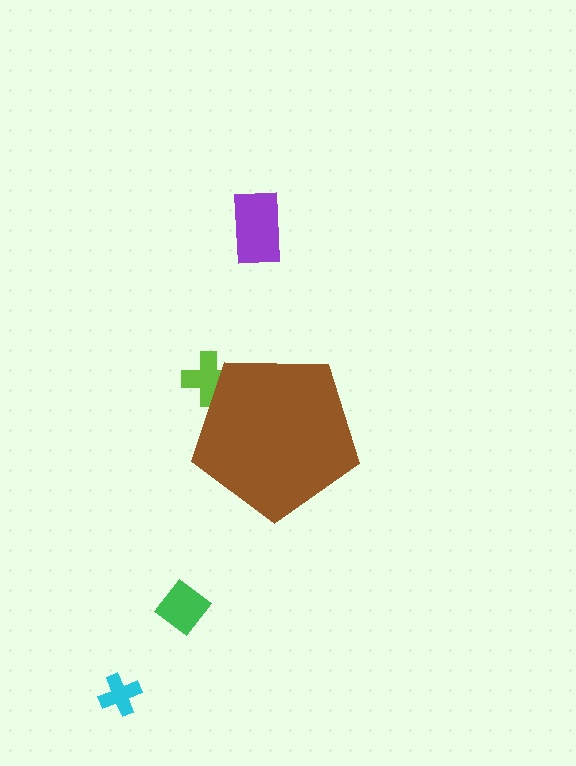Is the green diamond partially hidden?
No, the green diamond is fully visible.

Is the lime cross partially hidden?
Yes, the lime cross is partially hidden behind the brown pentagon.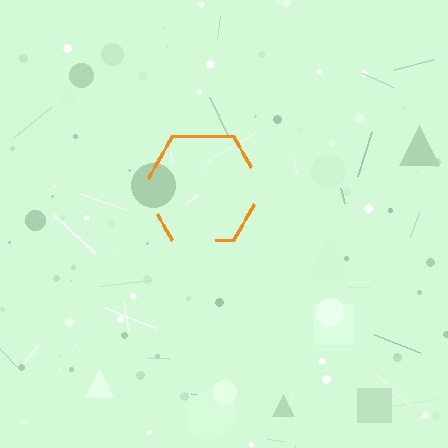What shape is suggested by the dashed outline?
The dashed outline suggests a hexagon.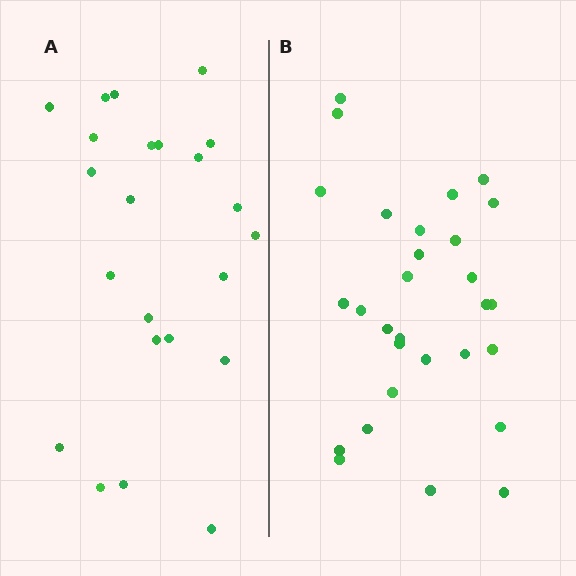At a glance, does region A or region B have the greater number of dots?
Region B (the right region) has more dots.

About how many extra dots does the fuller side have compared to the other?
Region B has about 6 more dots than region A.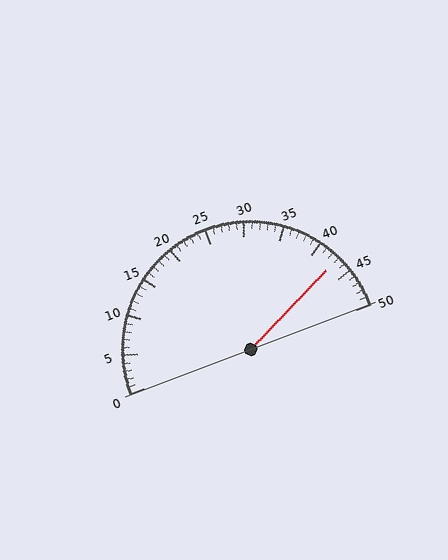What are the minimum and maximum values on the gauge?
The gauge ranges from 0 to 50.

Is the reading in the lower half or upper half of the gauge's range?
The reading is in the upper half of the range (0 to 50).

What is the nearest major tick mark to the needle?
The nearest major tick mark is 45.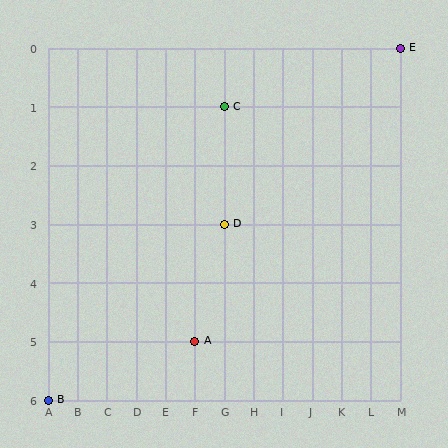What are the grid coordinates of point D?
Point D is at grid coordinates (G, 3).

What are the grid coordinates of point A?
Point A is at grid coordinates (F, 5).